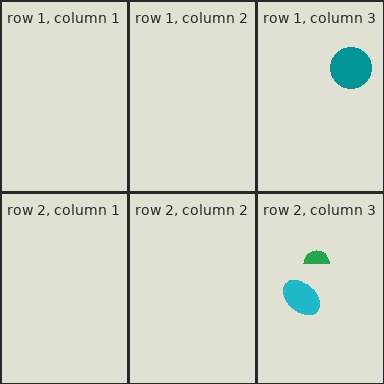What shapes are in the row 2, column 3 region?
The cyan ellipse, the green semicircle.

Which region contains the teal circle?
The row 1, column 3 region.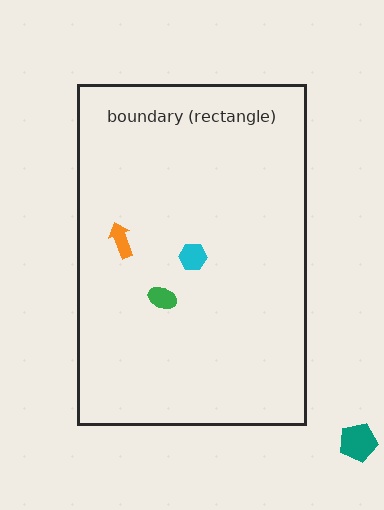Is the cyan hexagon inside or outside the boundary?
Inside.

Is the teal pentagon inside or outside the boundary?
Outside.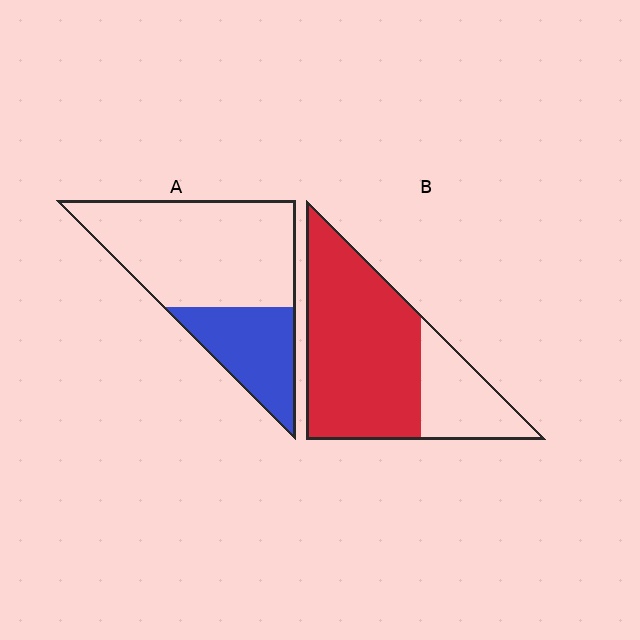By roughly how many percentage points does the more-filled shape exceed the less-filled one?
By roughly 40 percentage points (B over A).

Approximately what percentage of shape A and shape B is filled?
A is approximately 30% and B is approximately 75%.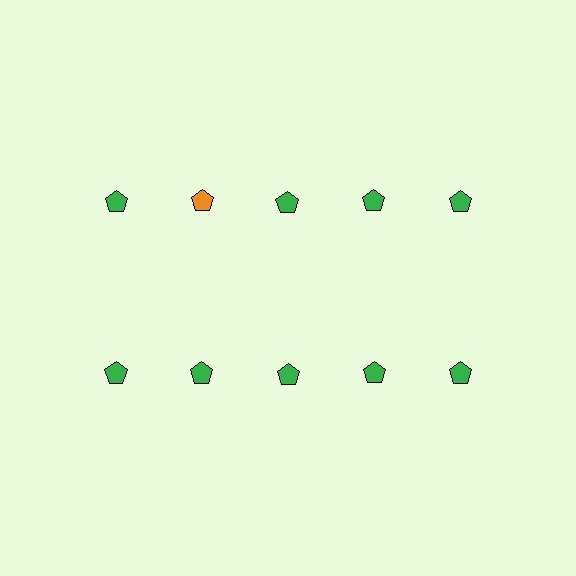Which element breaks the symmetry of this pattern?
The orange pentagon in the top row, second from left column breaks the symmetry. All other shapes are green pentagons.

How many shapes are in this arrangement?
There are 10 shapes arranged in a grid pattern.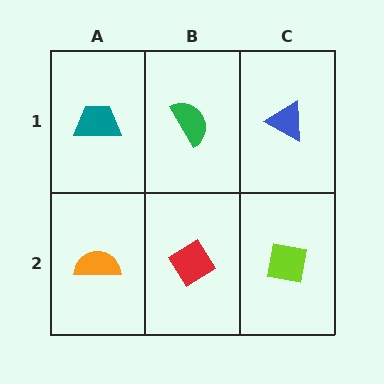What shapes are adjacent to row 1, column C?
A lime square (row 2, column C), a green semicircle (row 1, column B).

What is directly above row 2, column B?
A green semicircle.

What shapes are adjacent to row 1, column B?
A red diamond (row 2, column B), a teal trapezoid (row 1, column A), a blue triangle (row 1, column C).